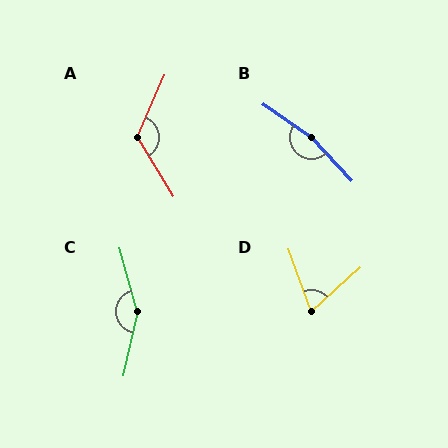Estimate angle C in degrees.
Approximately 152 degrees.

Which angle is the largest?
B, at approximately 167 degrees.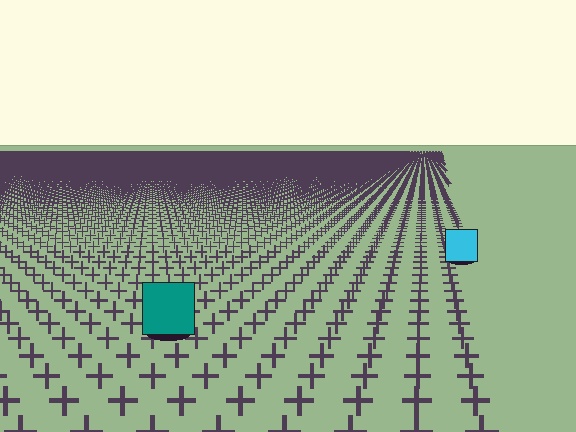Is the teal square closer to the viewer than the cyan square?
Yes. The teal square is closer — you can tell from the texture gradient: the ground texture is coarser near it.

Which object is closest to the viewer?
The teal square is closest. The texture marks near it are larger and more spread out.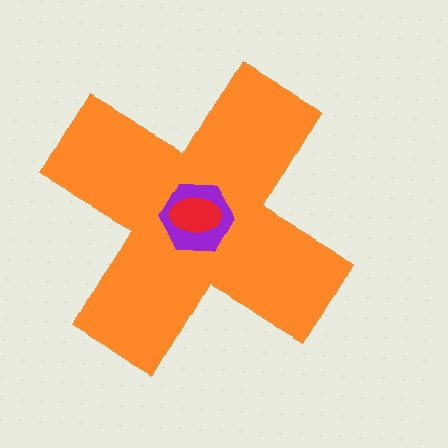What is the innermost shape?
The red ellipse.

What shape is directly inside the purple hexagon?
The red ellipse.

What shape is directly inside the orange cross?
The purple hexagon.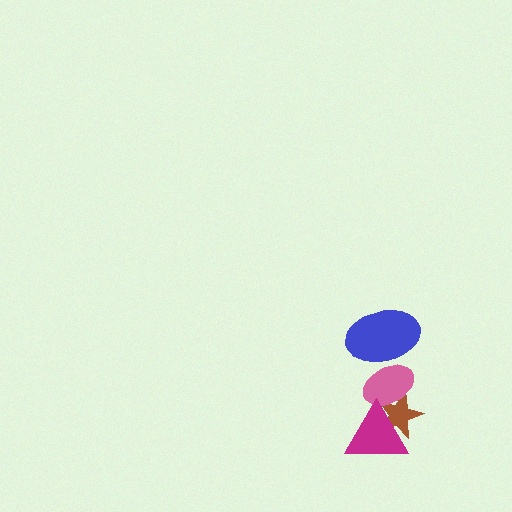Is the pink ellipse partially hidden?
Yes, it is partially covered by another shape.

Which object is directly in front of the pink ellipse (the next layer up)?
The magenta triangle is directly in front of the pink ellipse.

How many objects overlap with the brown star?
2 objects overlap with the brown star.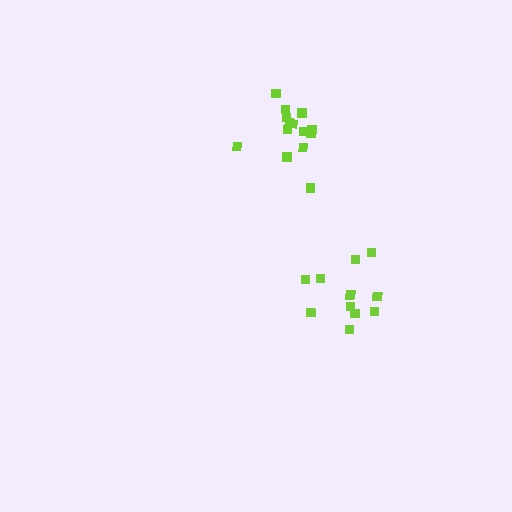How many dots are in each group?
Group 1: 14 dots, Group 2: 12 dots (26 total).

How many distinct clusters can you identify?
There are 2 distinct clusters.